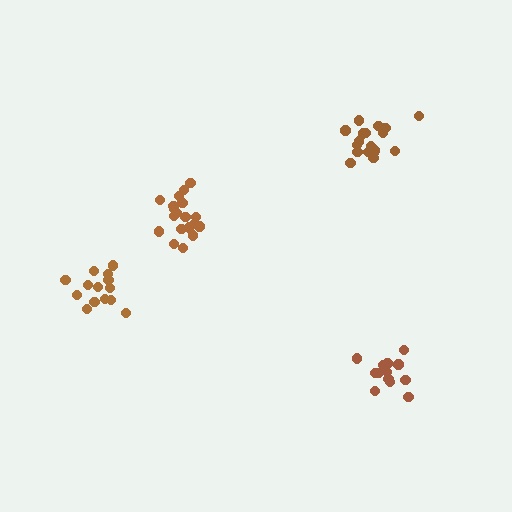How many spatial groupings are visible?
There are 4 spatial groupings.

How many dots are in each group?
Group 1: 19 dots, Group 2: 14 dots, Group 3: 20 dots, Group 4: 14 dots (67 total).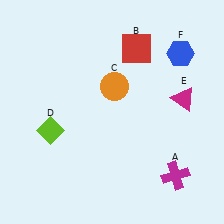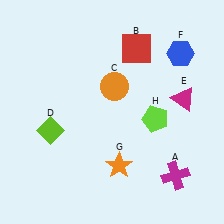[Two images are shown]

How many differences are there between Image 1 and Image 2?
There are 2 differences between the two images.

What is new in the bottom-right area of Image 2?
An orange star (G) was added in the bottom-right area of Image 2.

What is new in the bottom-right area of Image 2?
A lime pentagon (H) was added in the bottom-right area of Image 2.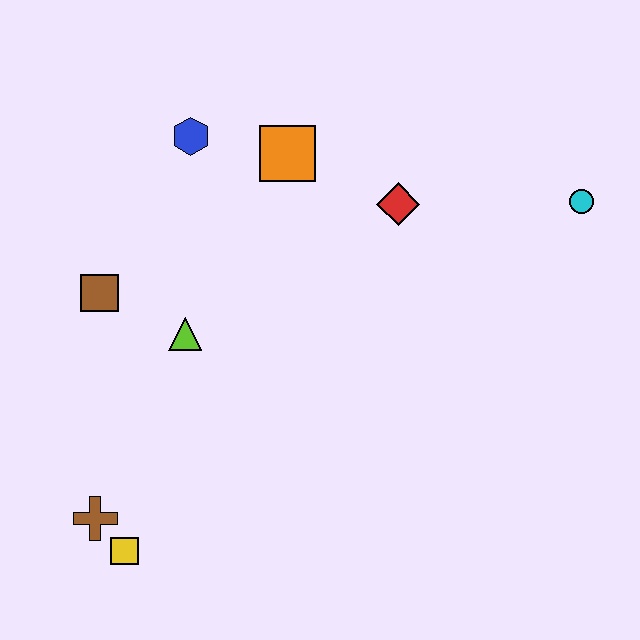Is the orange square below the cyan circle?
No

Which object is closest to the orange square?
The blue hexagon is closest to the orange square.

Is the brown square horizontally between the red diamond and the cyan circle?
No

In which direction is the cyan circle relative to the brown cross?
The cyan circle is to the right of the brown cross.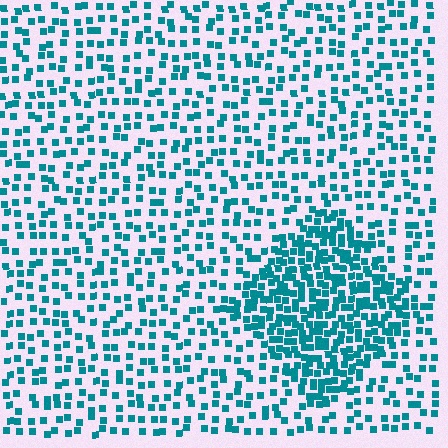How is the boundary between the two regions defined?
The boundary is defined by a change in element density (approximately 2.3x ratio). All elements are the same color, size, and shape.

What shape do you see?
I see a diamond.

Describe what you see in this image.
The image contains small teal elements arranged at two different densities. A diamond-shaped region is visible where the elements are more densely packed than the surrounding area.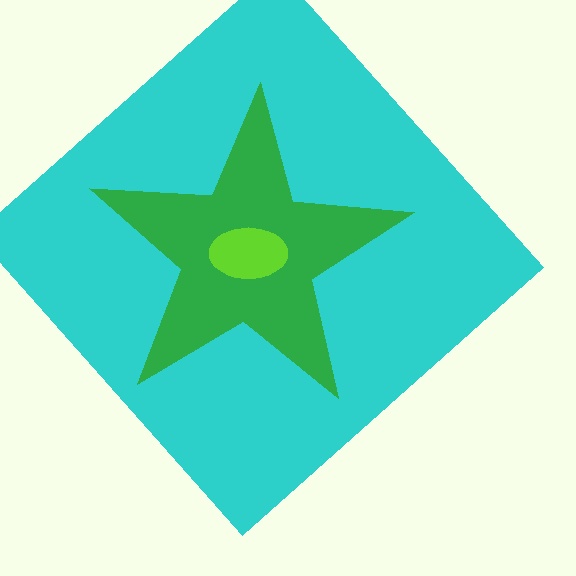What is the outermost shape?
The cyan diamond.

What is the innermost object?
The lime ellipse.